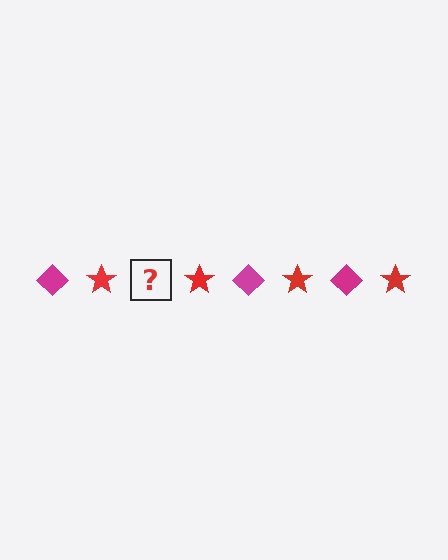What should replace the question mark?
The question mark should be replaced with a magenta diamond.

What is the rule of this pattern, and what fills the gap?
The rule is that the pattern alternates between magenta diamond and red star. The gap should be filled with a magenta diamond.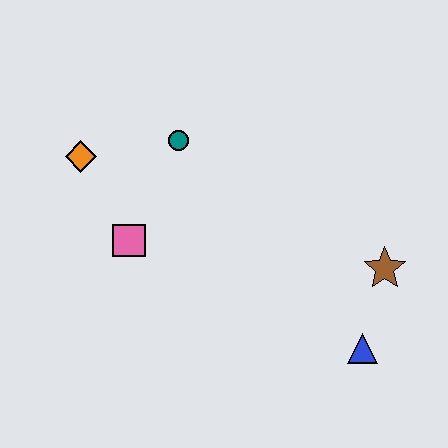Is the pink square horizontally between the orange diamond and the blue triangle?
Yes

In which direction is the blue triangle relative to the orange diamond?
The blue triangle is to the right of the orange diamond.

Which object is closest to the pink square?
The orange diamond is closest to the pink square.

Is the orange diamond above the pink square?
Yes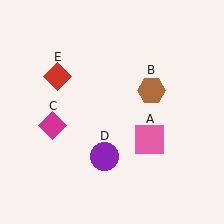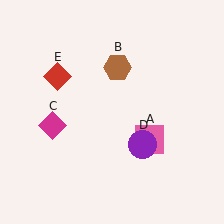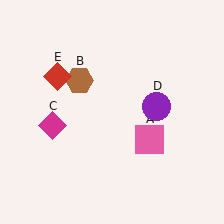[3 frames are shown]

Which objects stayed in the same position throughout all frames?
Pink square (object A) and magenta diamond (object C) and red diamond (object E) remained stationary.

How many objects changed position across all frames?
2 objects changed position: brown hexagon (object B), purple circle (object D).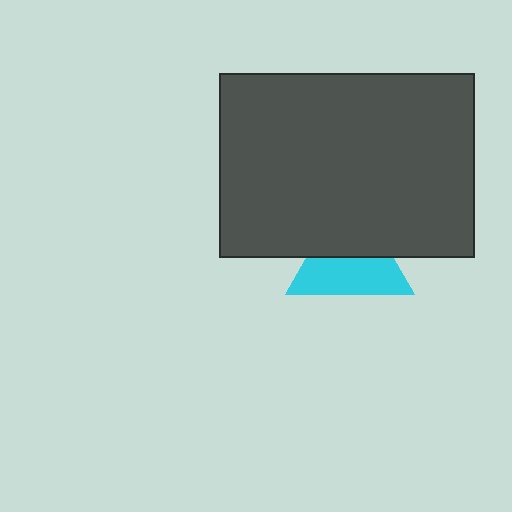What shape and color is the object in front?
The object in front is a dark gray rectangle.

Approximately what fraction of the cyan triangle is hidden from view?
Roughly 44% of the cyan triangle is hidden behind the dark gray rectangle.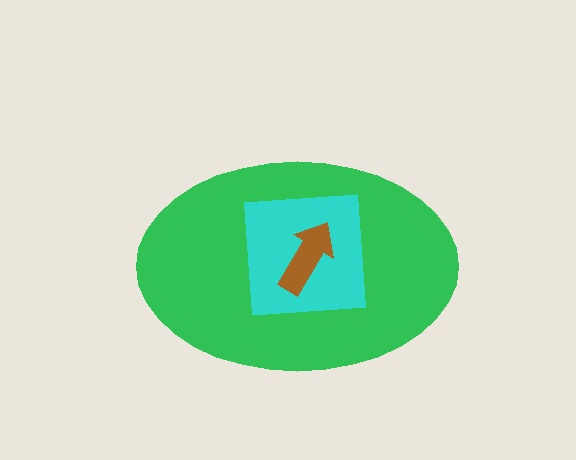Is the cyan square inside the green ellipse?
Yes.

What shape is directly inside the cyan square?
The brown arrow.